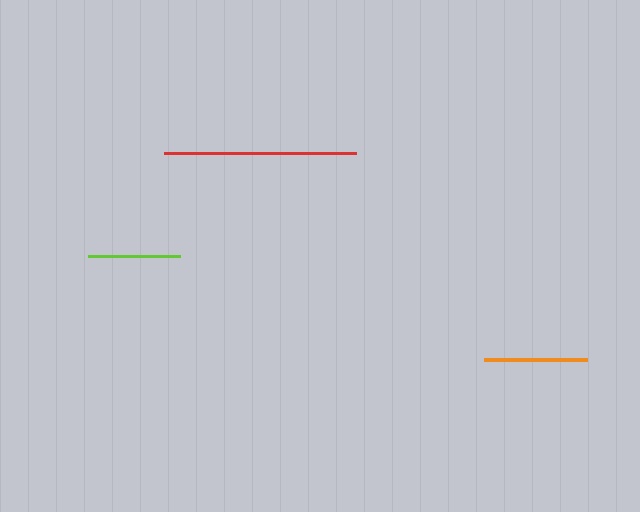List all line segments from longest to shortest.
From longest to shortest: red, orange, lime.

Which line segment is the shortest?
The lime line is the shortest at approximately 92 pixels.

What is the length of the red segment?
The red segment is approximately 191 pixels long.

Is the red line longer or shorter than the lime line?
The red line is longer than the lime line.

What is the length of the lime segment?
The lime segment is approximately 92 pixels long.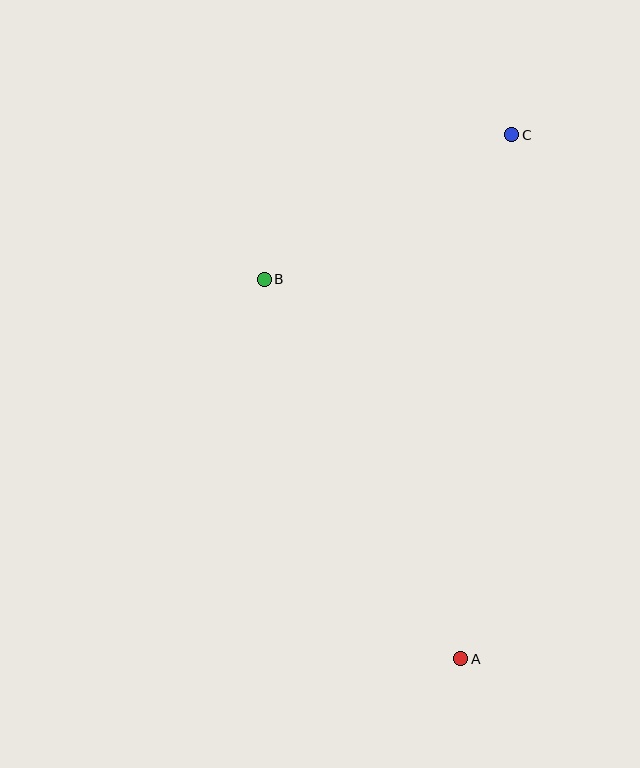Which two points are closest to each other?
Points B and C are closest to each other.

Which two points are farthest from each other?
Points A and C are farthest from each other.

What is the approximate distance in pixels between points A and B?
The distance between A and B is approximately 427 pixels.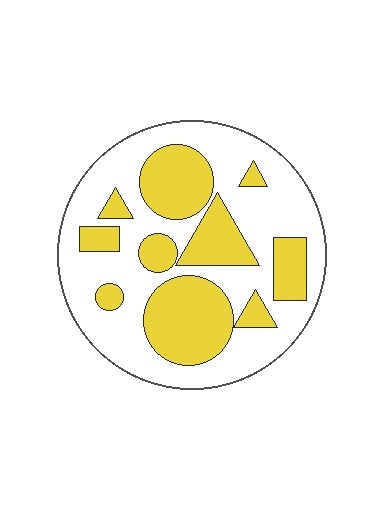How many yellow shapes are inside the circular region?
10.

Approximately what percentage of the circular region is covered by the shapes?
Approximately 35%.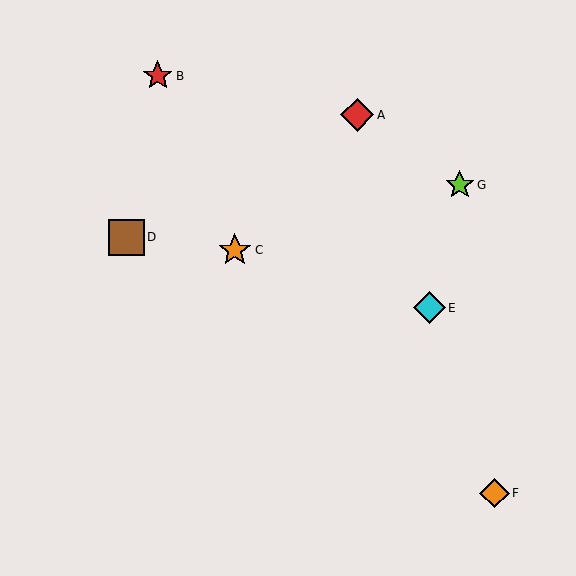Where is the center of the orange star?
The center of the orange star is at (235, 250).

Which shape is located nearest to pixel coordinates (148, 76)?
The red star (labeled B) at (158, 76) is nearest to that location.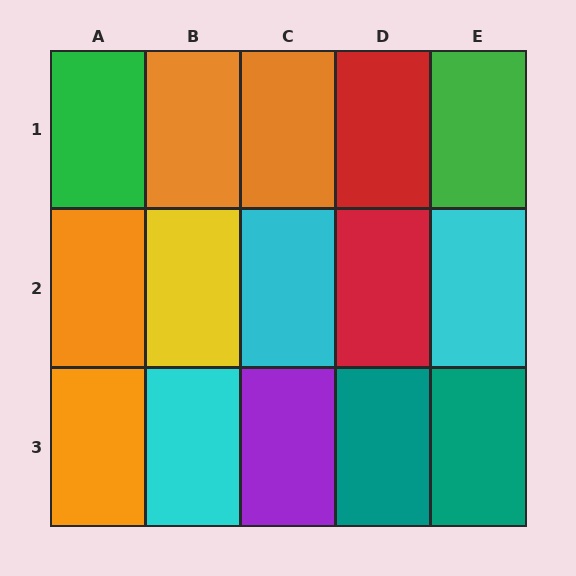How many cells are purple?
1 cell is purple.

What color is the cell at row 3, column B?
Cyan.